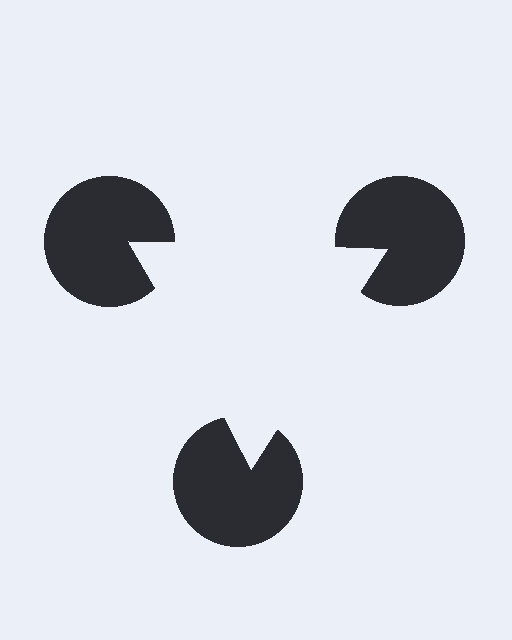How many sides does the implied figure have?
3 sides.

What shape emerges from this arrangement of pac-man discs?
An illusory triangle — its edges are inferred from the aligned wedge cuts in the pac-man discs, not physically drawn.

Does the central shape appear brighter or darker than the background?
It typically appears slightly brighter than the background, even though no actual brightness change is drawn.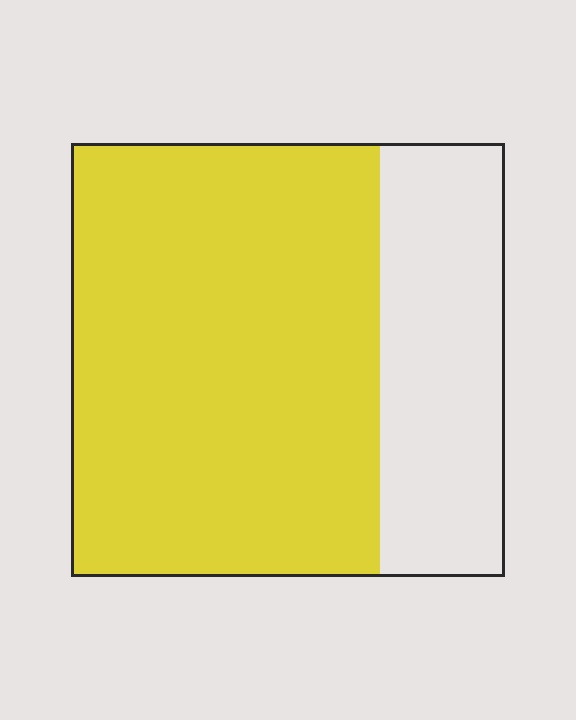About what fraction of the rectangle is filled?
About three quarters (3/4).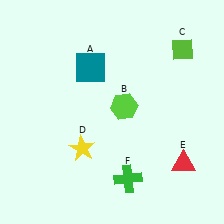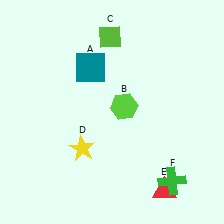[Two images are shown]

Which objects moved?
The objects that moved are: the lime diamond (C), the red triangle (E), the green cross (F).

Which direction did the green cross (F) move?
The green cross (F) moved right.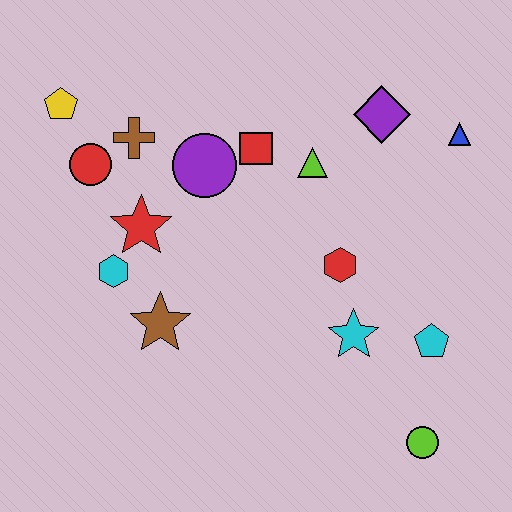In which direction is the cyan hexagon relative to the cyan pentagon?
The cyan hexagon is to the left of the cyan pentagon.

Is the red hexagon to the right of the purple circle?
Yes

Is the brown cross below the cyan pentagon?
No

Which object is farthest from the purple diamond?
The lime circle is farthest from the purple diamond.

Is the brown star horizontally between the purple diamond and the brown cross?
Yes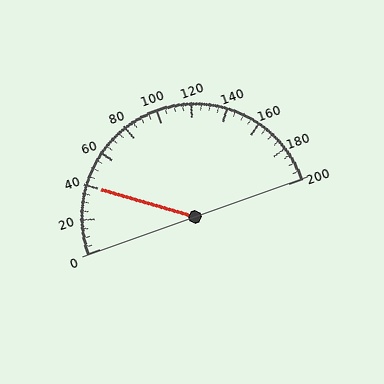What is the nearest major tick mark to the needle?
The nearest major tick mark is 40.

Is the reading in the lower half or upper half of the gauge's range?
The reading is in the lower half of the range (0 to 200).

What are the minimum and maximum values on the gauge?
The gauge ranges from 0 to 200.